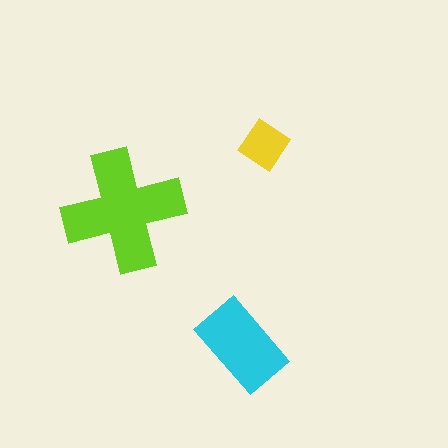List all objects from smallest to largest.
The yellow diamond, the cyan rectangle, the lime cross.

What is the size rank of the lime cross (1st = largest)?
1st.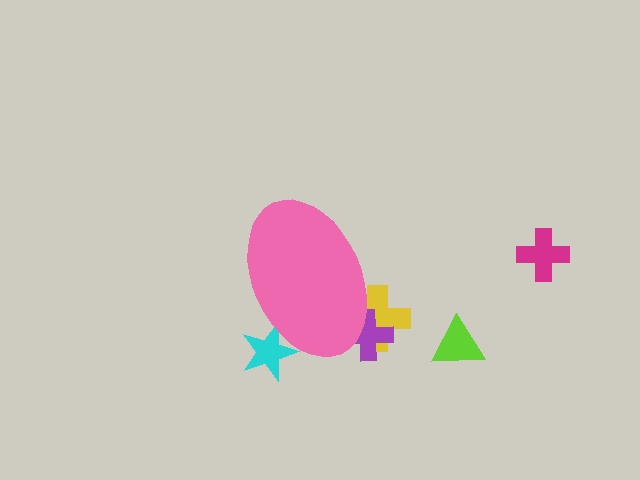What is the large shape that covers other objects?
A pink ellipse.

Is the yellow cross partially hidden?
Yes, the yellow cross is partially hidden behind the pink ellipse.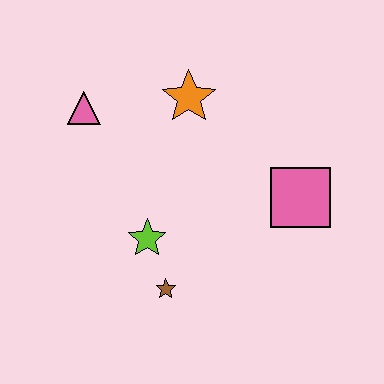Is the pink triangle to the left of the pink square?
Yes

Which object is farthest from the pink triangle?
The pink square is farthest from the pink triangle.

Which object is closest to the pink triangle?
The orange star is closest to the pink triangle.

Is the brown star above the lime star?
No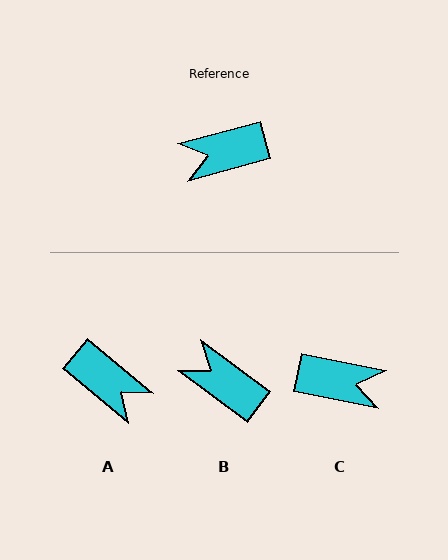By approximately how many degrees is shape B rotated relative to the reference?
Approximately 52 degrees clockwise.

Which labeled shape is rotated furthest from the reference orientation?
C, about 153 degrees away.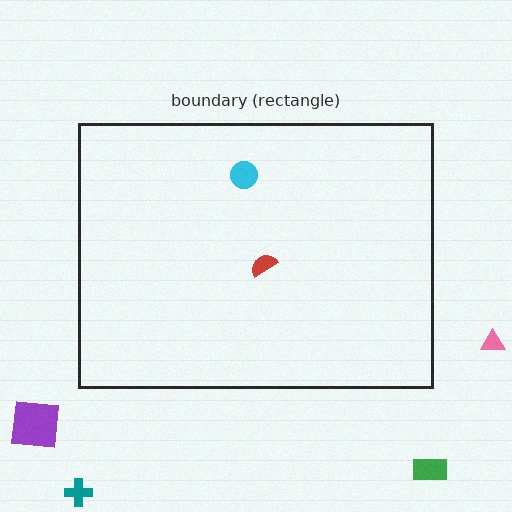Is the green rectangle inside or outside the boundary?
Outside.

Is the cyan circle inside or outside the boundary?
Inside.